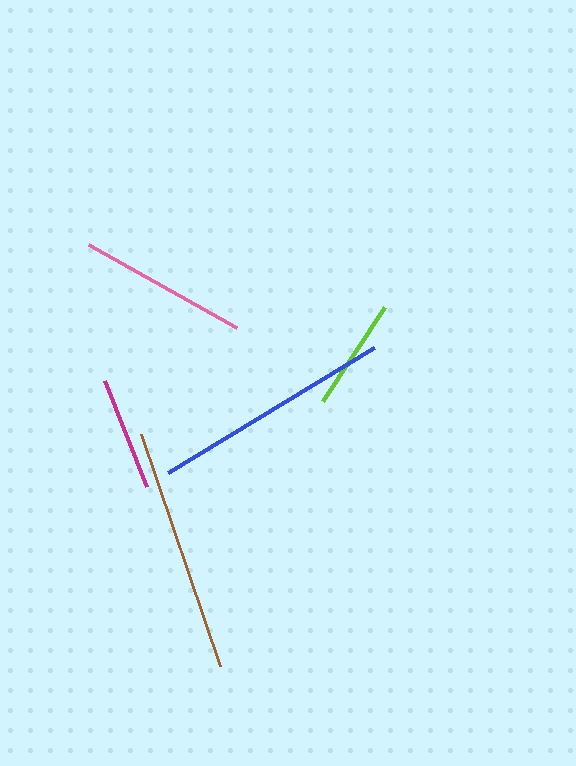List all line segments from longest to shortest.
From longest to shortest: brown, blue, pink, magenta, lime.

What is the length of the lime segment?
The lime segment is approximately 113 pixels long.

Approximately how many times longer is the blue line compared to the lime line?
The blue line is approximately 2.1 times the length of the lime line.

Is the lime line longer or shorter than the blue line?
The blue line is longer than the lime line.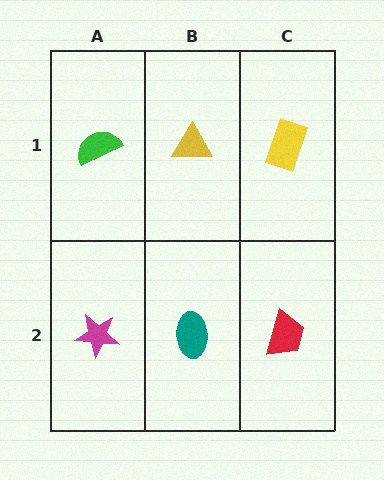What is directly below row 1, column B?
A teal ellipse.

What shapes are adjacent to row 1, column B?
A teal ellipse (row 2, column B), a green semicircle (row 1, column A), a yellow rectangle (row 1, column C).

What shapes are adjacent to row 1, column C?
A red trapezoid (row 2, column C), a yellow triangle (row 1, column B).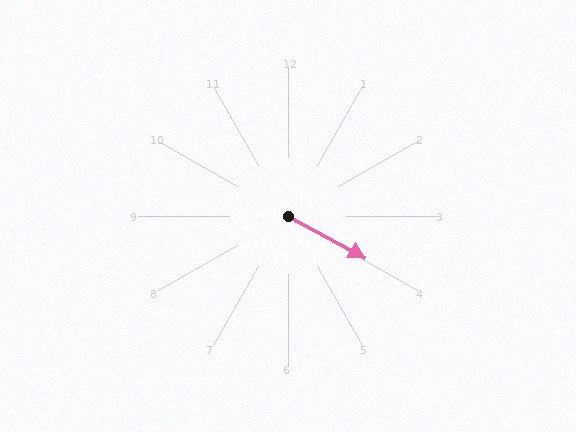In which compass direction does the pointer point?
Southeast.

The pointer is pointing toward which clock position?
Roughly 4 o'clock.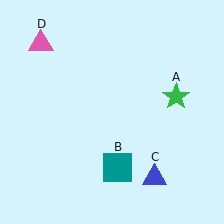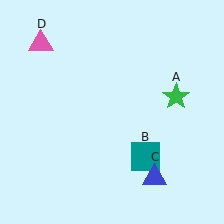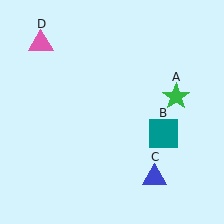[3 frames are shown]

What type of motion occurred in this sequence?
The teal square (object B) rotated counterclockwise around the center of the scene.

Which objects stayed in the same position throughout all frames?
Green star (object A) and blue triangle (object C) and pink triangle (object D) remained stationary.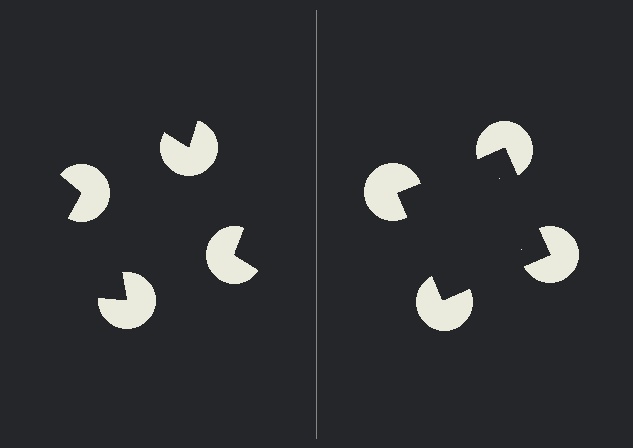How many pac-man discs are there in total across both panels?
8 — 4 on each side.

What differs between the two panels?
The pac-man discs are positioned identically on both sides; only the wedge orientations differ. On the right they align to a square; on the left they are misaligned.